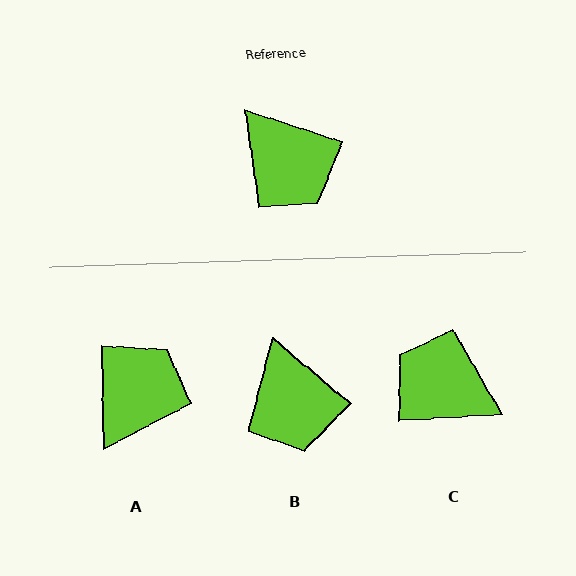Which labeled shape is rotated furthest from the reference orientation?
C, about 158 degrees away.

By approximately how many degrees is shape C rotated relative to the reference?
Approximately 158 degrees clockwise.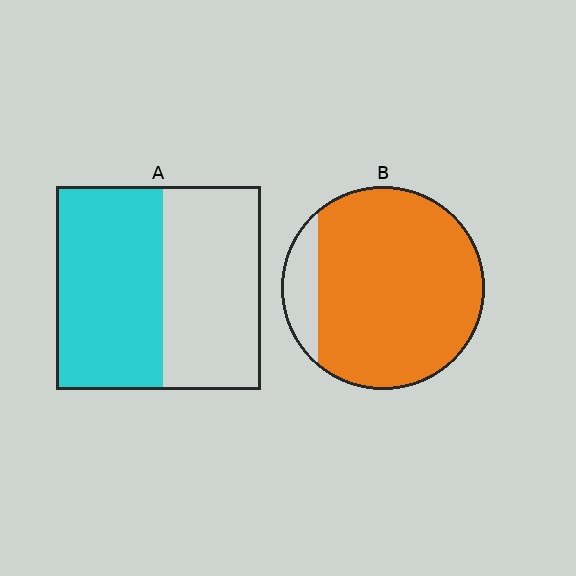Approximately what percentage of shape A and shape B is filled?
A is approximately 50% and B is approximately 90%.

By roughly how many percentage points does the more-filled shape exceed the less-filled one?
By roughly 35 percentage points (B over A).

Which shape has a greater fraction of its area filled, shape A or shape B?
Shape B.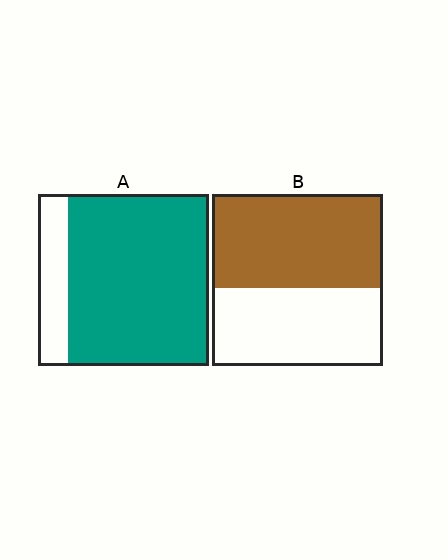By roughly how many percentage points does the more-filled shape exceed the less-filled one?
By roughly 30 percentage points (A over B).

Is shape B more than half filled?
Yes.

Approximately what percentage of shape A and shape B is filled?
A is approximately 80% and B is approximately 55%.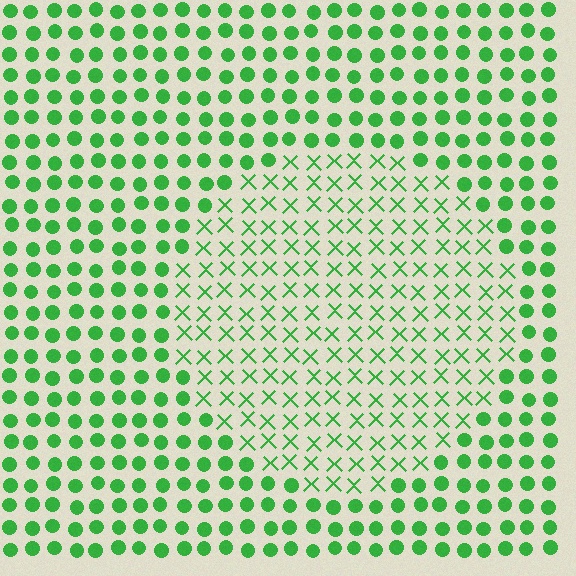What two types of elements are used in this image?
The image uses X marks inside the circle region and circles outside it.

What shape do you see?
I see a circle.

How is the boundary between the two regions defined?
The boundary is defined by a change in element shape: X marks inside vs. circles outside. All elements share the same color and spacing.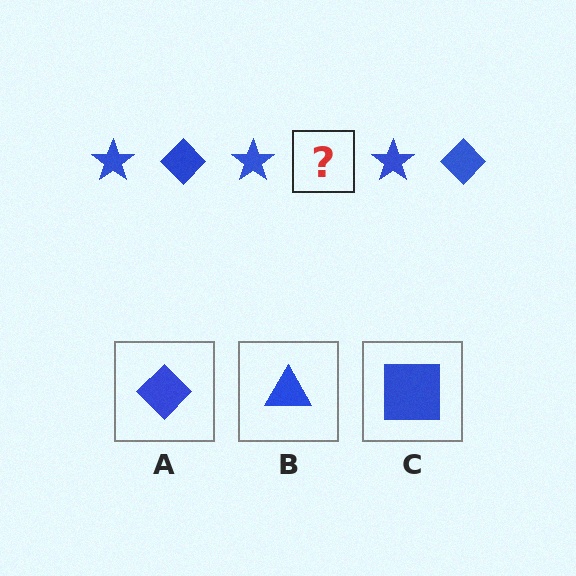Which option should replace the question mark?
Option A.